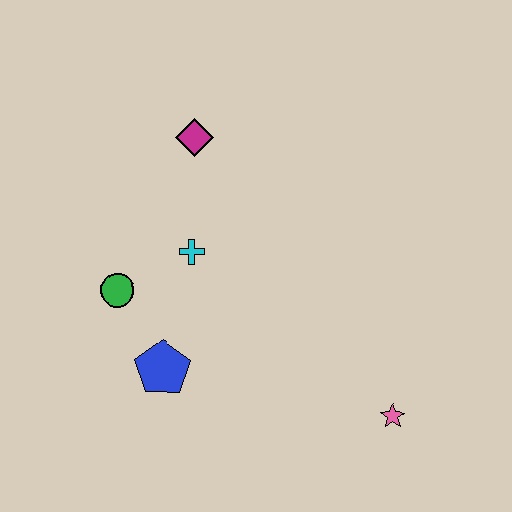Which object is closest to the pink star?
The blue pentagon is closest to the pink star.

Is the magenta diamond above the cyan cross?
Yes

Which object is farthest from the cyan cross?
The pink star is farthest from the cyan cross.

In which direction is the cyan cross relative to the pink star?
The cyan cross is to the left of the pink star.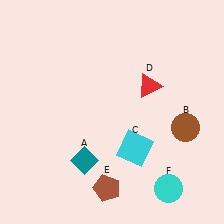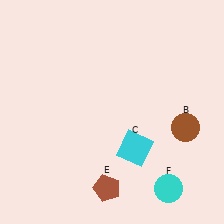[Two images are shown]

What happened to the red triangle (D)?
The red triangle (D) was removed in Image 2. It was in the top-right area of Image 1.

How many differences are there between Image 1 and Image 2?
There are 2 differences between the two images.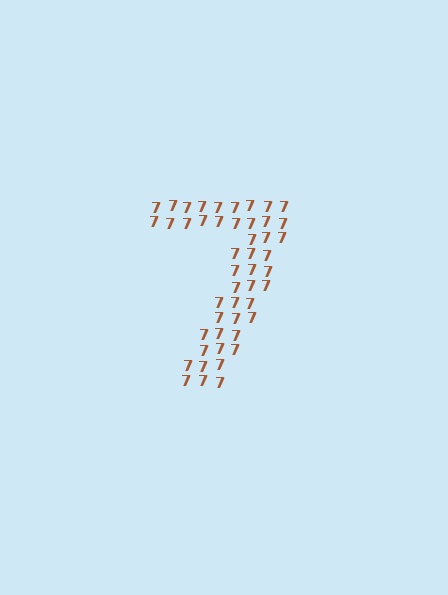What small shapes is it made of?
It is made of small digit 7's.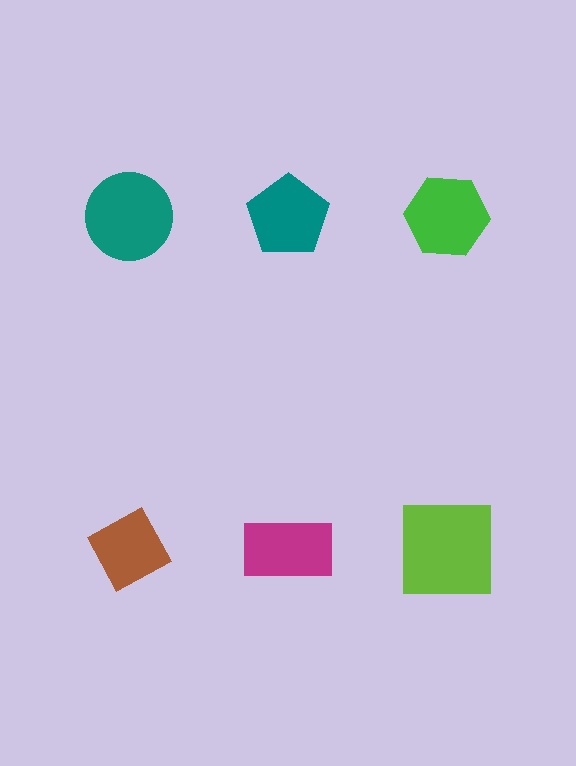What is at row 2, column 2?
A magenta rectangle.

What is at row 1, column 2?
A teal pentagon.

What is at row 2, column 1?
A brown diamond.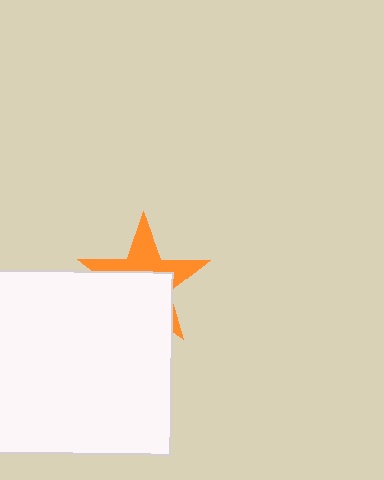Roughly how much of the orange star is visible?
A small part of it is visible (roughly 45%).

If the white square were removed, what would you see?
You would see the complete orange star.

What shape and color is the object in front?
The object in front is a white square.